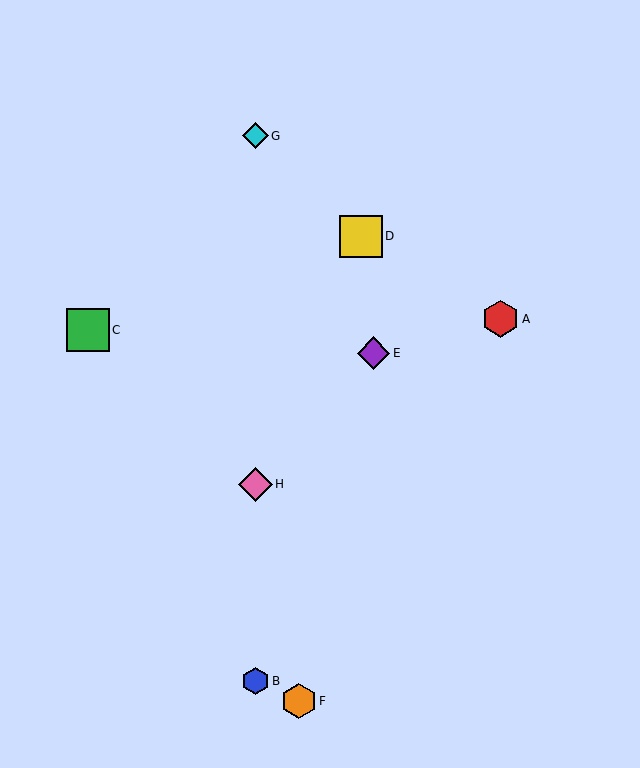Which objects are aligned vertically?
Objects B, G, H are aligned vertically.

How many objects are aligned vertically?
3 objects (B, G, H) are aligned vertically.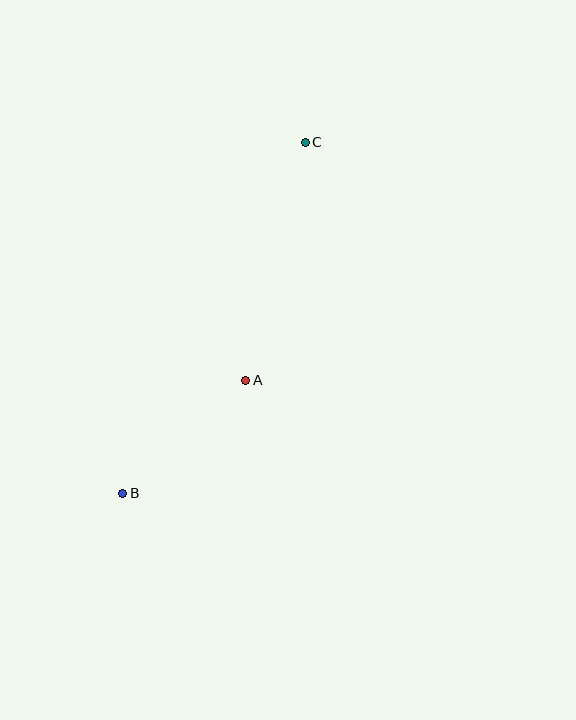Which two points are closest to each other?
Points A and B are closest to each other.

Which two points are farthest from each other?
Points B and C are farthest from each other.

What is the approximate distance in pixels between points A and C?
The distance between A and C is approximately 245 pixels.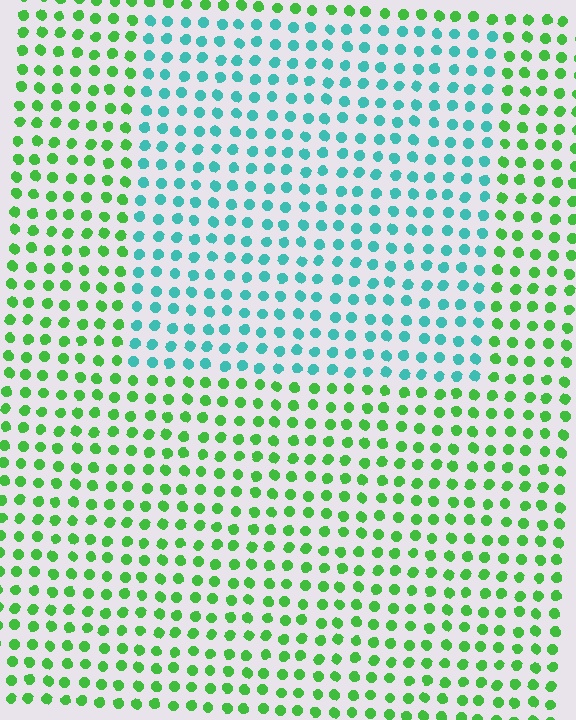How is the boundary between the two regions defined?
The boundary is defined purely by a slight shift in hue (about 56 degrees). Spacing, size, and orientation are identical on both sides.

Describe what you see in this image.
The image is filled with small green elements in a uniform arrangement. A rectangle-shaped region is visible where the elements are tinted to a slightly different hue, forming a subtle color boundary.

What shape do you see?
I see a rectangle.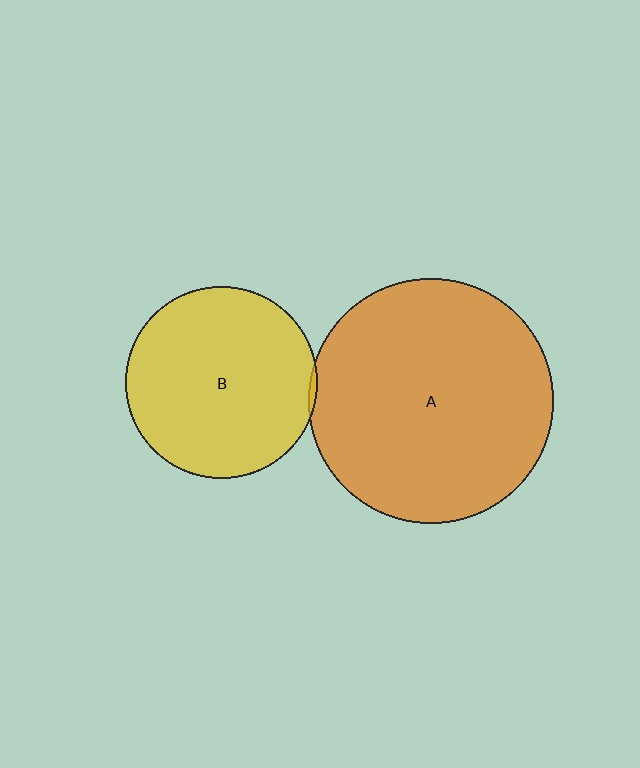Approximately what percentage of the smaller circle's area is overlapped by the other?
Approximately 5%.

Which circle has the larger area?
Circle A (orange).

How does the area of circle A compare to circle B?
Approximately 1.6 times.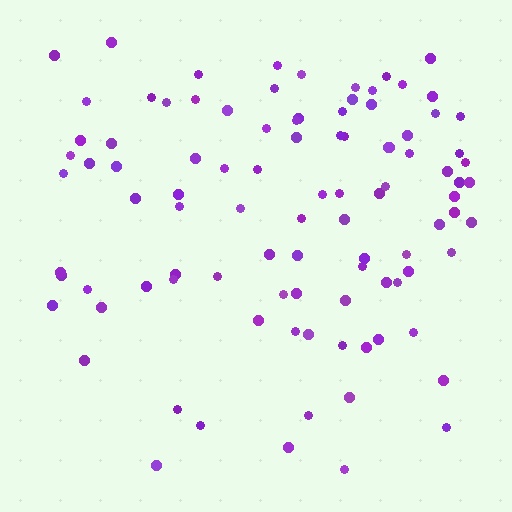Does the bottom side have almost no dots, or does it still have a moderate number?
Still a moderate number, just noticeably fewer than the top.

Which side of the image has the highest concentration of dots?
The top.